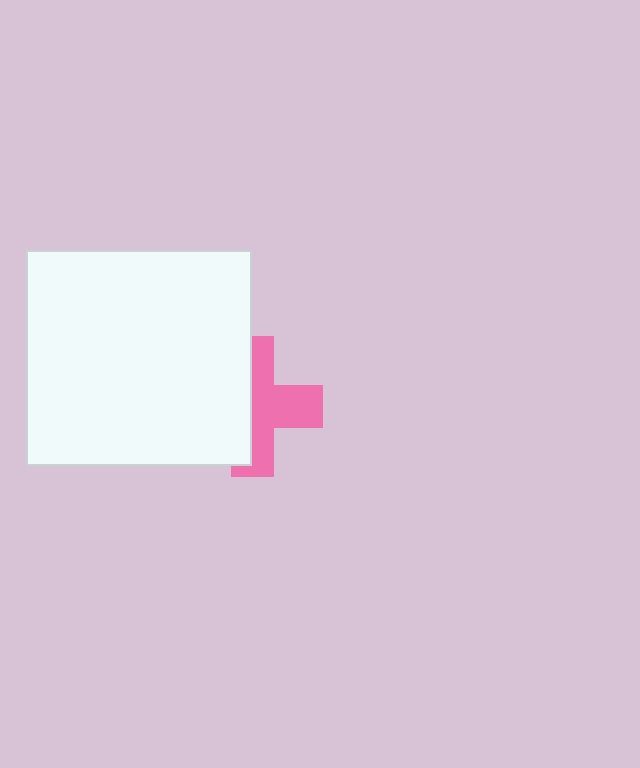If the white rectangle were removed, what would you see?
You would see the complete pink cross.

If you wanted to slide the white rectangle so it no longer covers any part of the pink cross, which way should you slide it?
Slide it left — that is the most direct way to separate the two shapes.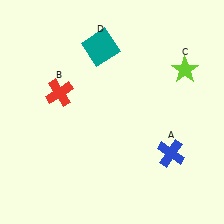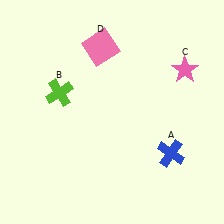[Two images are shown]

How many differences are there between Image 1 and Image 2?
There are 3 differences between the two images.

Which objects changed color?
B changed from red to lime. C changed from lime to pink. D changed from teal to pink.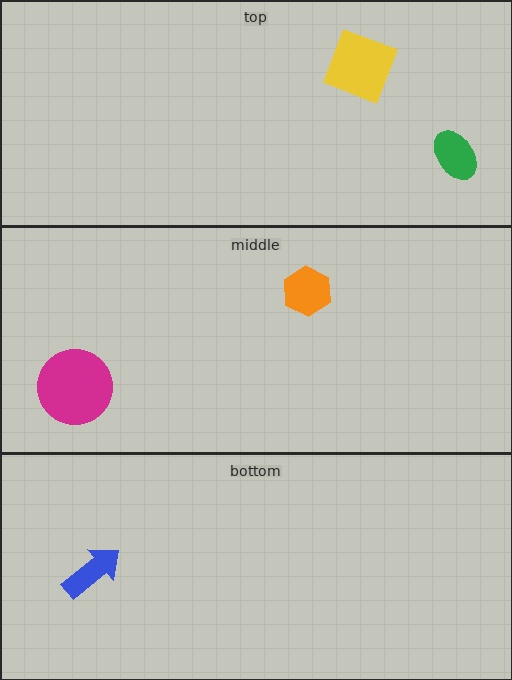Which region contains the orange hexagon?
The middle region.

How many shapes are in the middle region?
2.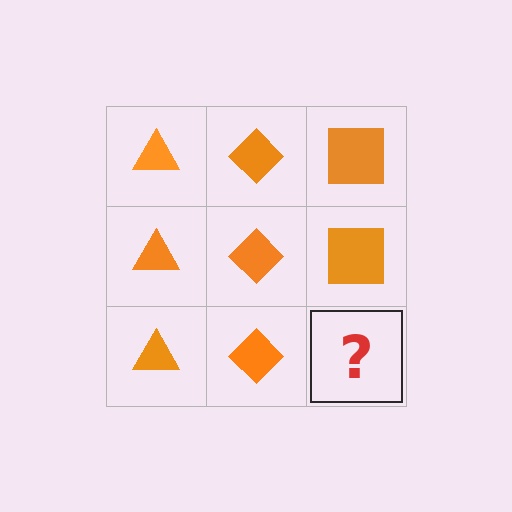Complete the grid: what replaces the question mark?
The question mark should be replaced with an orange square.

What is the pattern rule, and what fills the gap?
The rule is that each column has a consistent shape. The gap should be filled with an orange square.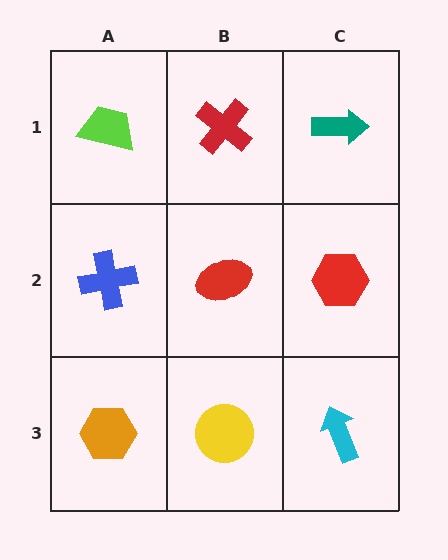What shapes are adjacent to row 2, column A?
A lime trapezoid (row 1, column A), an orange hexagon (row 3, column A), a red ellipse (row 2, column B).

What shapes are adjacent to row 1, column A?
A blue cross (row 2, column A), a red cross (row 1, column B).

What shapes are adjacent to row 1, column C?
A red hexagon (row 2, column C), a red cross (row 1, column B).